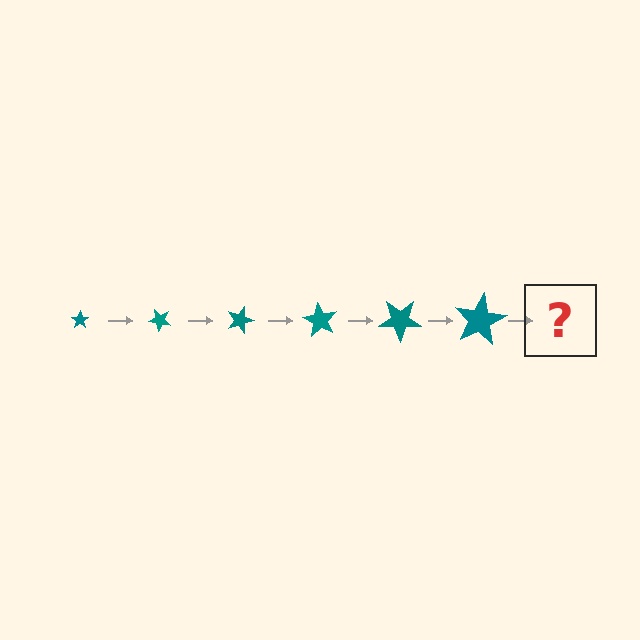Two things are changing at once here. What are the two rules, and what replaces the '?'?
The two rules are that the star grows larger each step and it rotates 45 degrees each step. The '?' should be a star, larger than the previous one and rotated 270 degrees from the start.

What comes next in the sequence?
The next element should be a star, larger than the previous one and rotated 270 degrees from the start.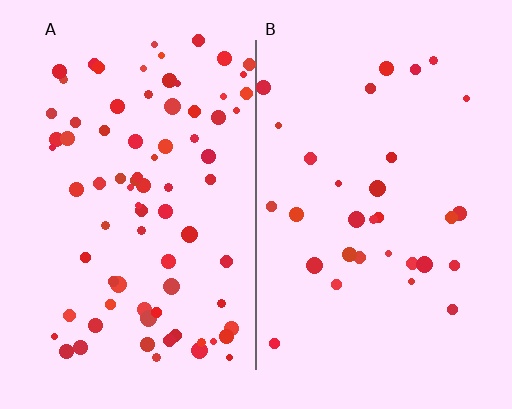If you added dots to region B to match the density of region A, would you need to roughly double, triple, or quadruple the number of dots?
Approximately triple.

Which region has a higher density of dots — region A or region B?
A (the left).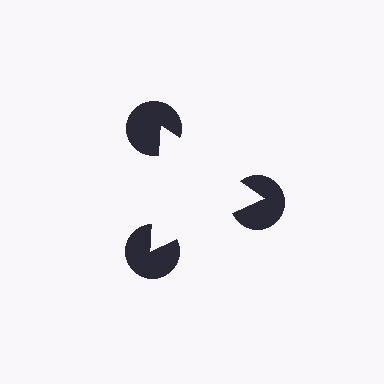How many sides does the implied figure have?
3 sides.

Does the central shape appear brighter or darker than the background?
It typically appears slightly brighter than the background, even though no actual brightness change is drawn.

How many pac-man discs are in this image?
There are 3 — one at each vertex of the illusory triangle.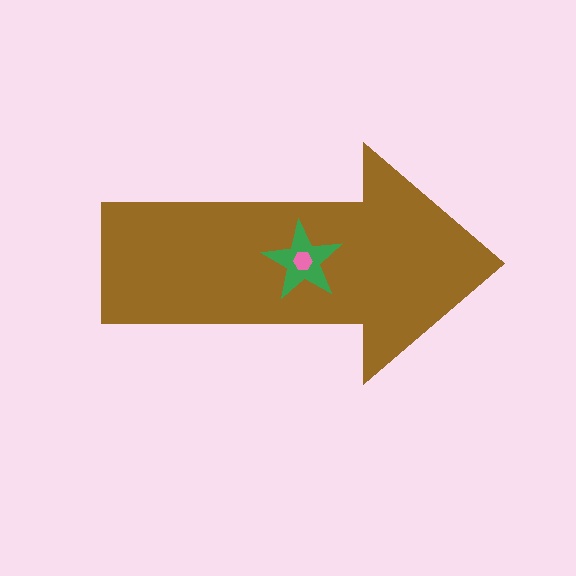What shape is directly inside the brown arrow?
The green star.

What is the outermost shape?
The brown arrow.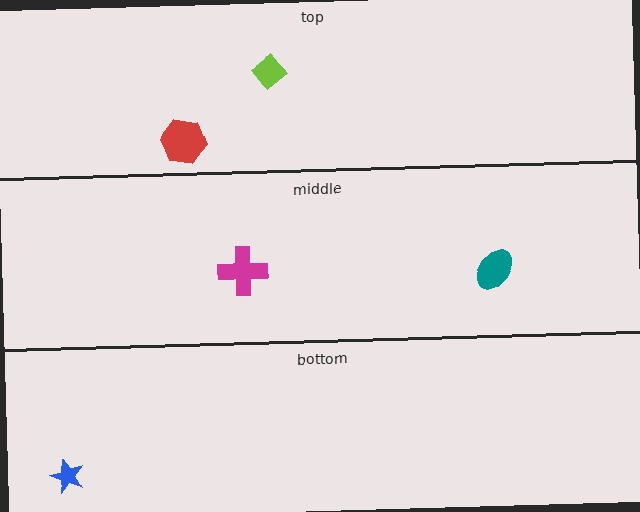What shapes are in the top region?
The lime diamond, the red hexagon.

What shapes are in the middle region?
The teal ellipse, the magenta cross.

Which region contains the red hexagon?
The top region.